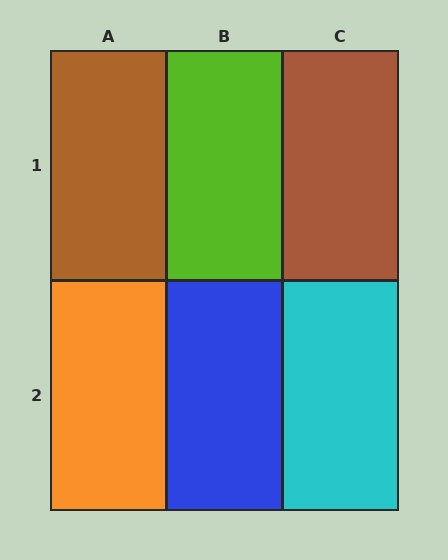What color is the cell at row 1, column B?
Lime.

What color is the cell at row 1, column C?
Brown.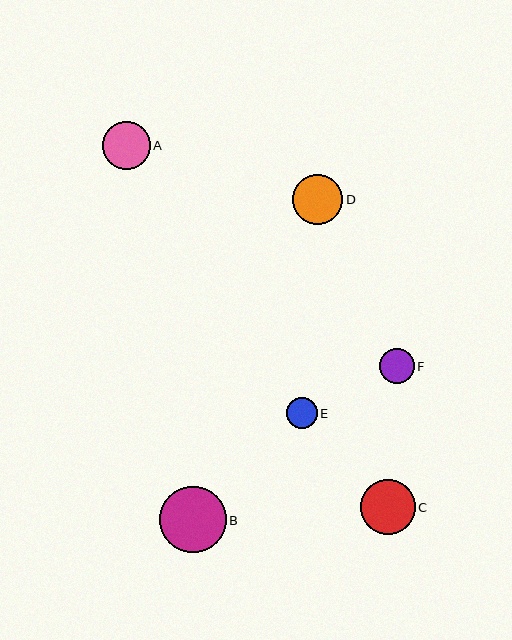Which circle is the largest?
Circle B is the largest with a size of approximately 67 pixels.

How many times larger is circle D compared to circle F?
Circle D is approximately 1.5 times the size of circle F.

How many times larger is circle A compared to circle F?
Circle A is approximately 1.4 times the size of circle F.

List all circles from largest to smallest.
From largest to smallest: B, C, D, A, F, E.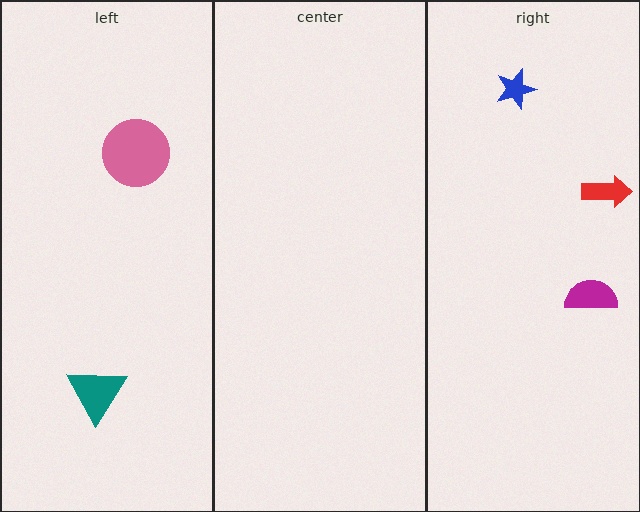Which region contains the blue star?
The right region.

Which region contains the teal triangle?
The left region.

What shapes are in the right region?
The red arrow, the magenta semicircle, the blue star.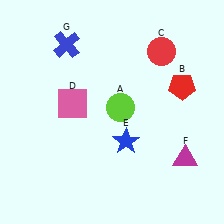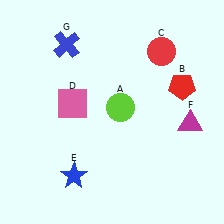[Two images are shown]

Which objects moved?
The objects that moved are: the blue star (E), the magenta triangle (F).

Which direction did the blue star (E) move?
The blue star (E) moved left.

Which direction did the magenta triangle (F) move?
The magenta triangle (F) moved up.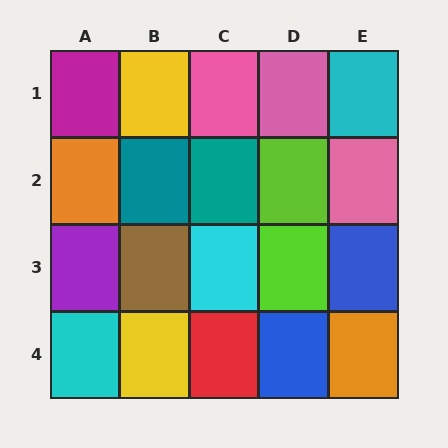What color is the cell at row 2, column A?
Orange.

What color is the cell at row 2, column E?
Pink.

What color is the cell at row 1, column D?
Pink.